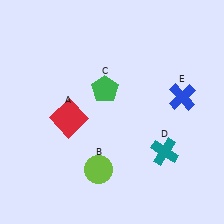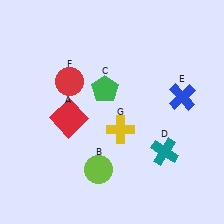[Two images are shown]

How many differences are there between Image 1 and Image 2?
There are 2 differences between the two images.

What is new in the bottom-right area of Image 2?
A yellow cross (G) was added in the bottom-right area of Image 2.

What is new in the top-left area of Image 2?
A red circle (F) was added in the top-left area of Image 2.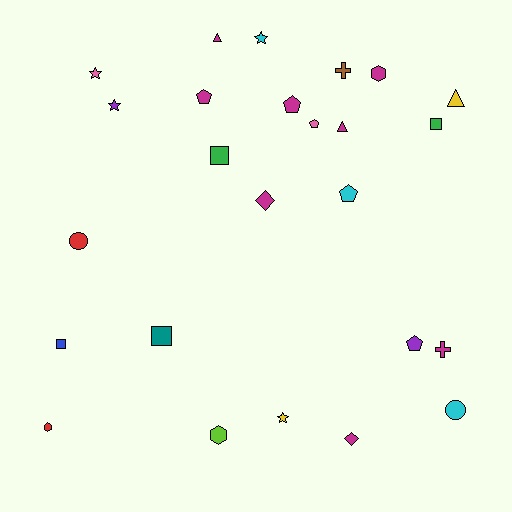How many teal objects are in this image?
There is 1 teal object.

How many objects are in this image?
There are 25 objects.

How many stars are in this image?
There are 4 stars.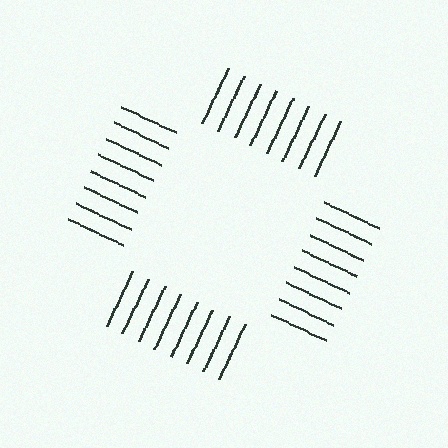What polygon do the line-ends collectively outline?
An illusory square — the line segments terminate on its edges but no continuous stroke is drawn.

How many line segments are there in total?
32 — 8 along each of the 4 edges.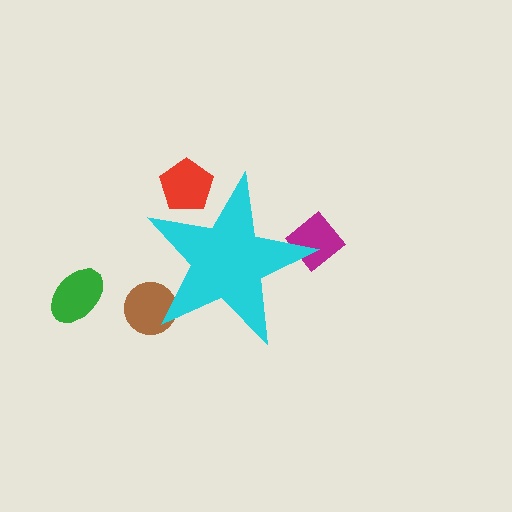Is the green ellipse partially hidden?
No, the green ellipse is fully visible.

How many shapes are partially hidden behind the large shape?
3 shapes are partially hidden.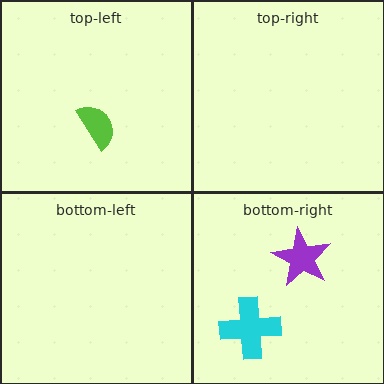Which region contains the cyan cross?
The bottom-right region.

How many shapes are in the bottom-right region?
2.